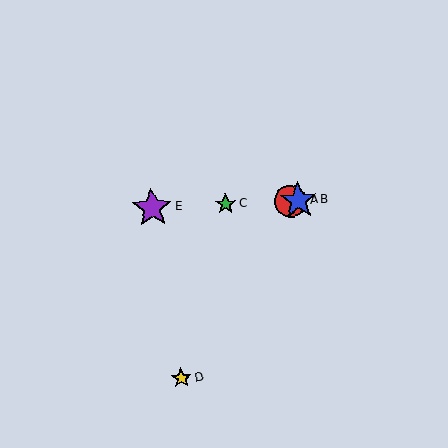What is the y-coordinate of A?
Object A is at y≈201.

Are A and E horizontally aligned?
Yes, both are at y≈201.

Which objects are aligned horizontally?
Objects A, B, C, E are aligned horizontally.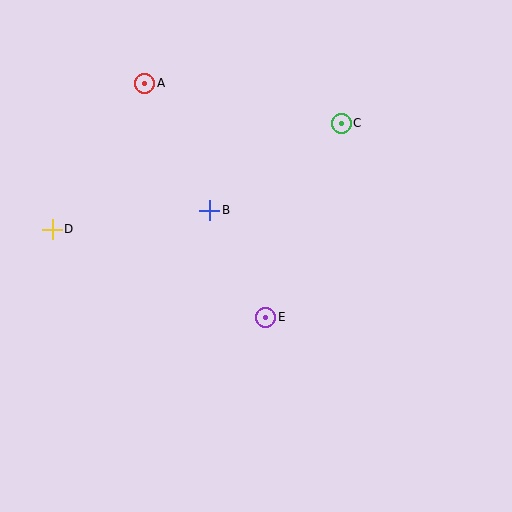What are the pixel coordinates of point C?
Point C is at (341, 123).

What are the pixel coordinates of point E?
Point E is at (266, 317).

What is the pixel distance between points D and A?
The distance between D and A is 173 pixels.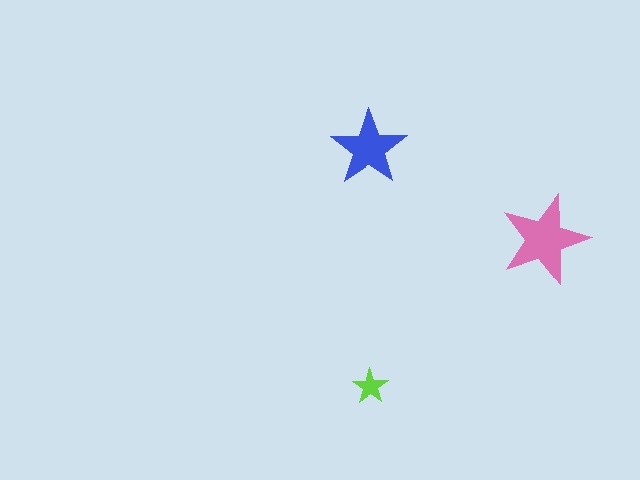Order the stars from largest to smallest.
the pink one, the blue one, the lime one.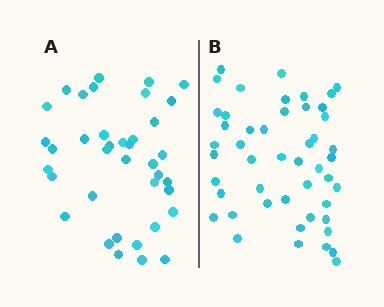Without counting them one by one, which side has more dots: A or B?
Region B (the right region) has more dots.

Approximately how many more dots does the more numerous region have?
Region B has roughly 10 or so more dots than region A.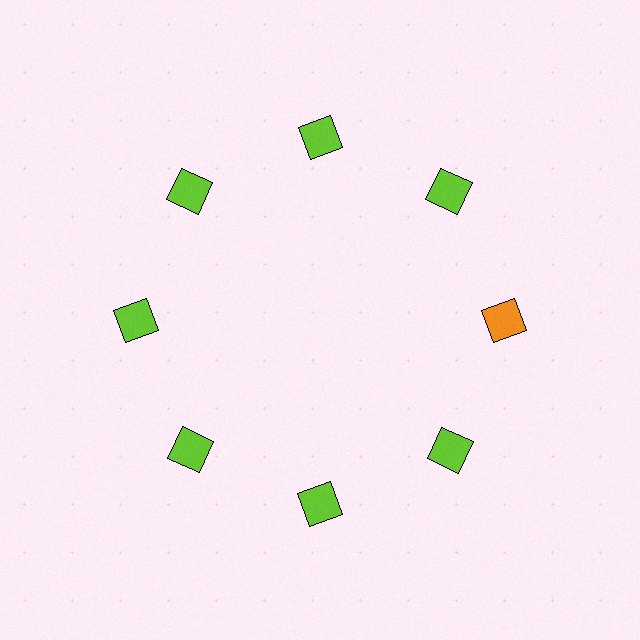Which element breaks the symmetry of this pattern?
The orange square at roughly the 3 o'clock position breaks the symmetry. All other shapes are lime squares.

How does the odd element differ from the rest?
It has a different color: orange instead of lime.